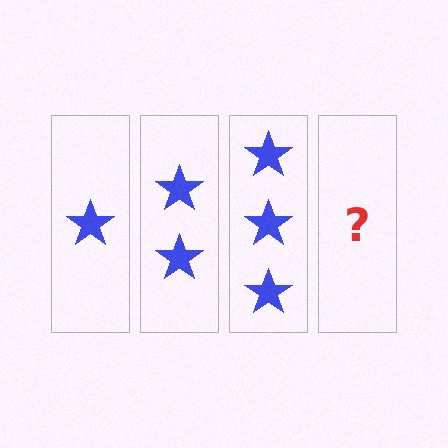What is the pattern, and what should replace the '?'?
The pattern is that each step adds one more star. The '?' should be 4 stars.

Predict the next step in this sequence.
The next step is 4 stars.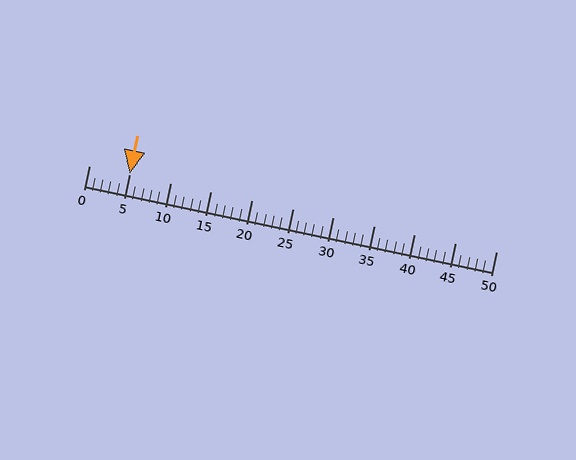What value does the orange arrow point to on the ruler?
The orange arrow points to approximately 5.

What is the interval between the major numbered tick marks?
The major tick marks are spaced 5 units apart.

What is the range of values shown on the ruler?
The ruler shows values from 0 to 50.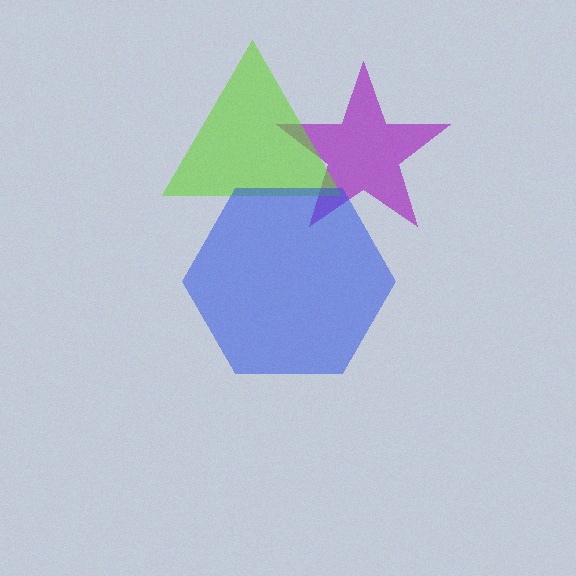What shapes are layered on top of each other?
The layered shapes are: a purple star, a lime triangle, a blue hexagon.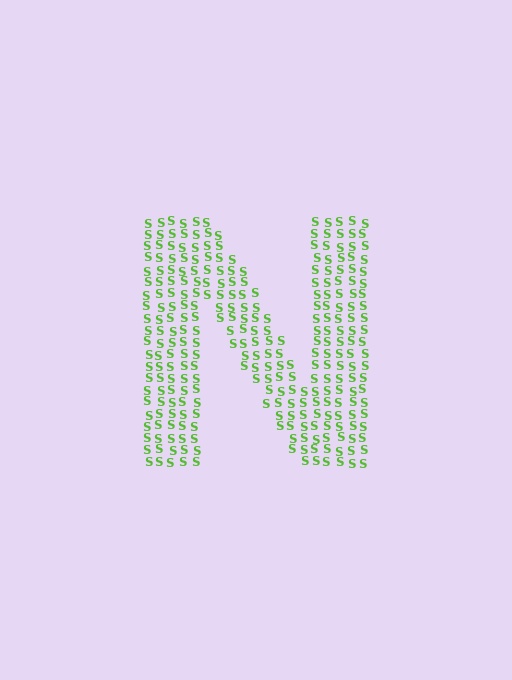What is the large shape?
The large shape is the letter N.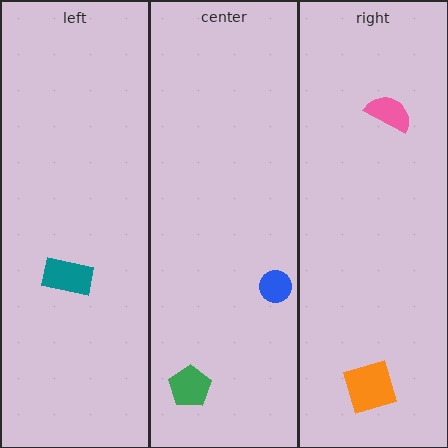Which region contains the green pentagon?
The center region.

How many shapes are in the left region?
1.